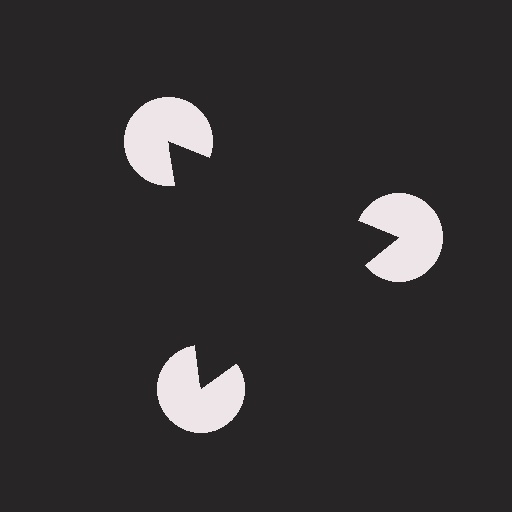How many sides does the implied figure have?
3 sides.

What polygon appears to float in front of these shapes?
An illusory triangle — its edges are inferred from the aligned wedge cuts in the pac-man discs, not physically drawn.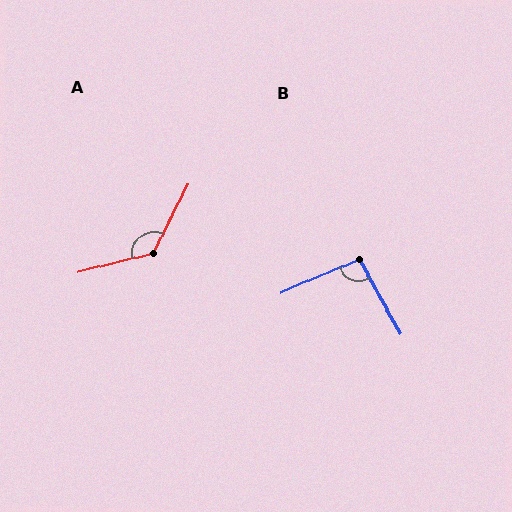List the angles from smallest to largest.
B (96°), A (130°).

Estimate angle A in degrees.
Approximately 130 degrees.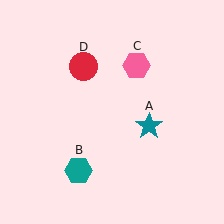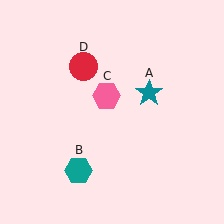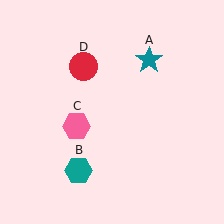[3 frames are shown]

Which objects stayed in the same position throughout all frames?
Teal hexagon (object B) and red circle (object D) remained stationary.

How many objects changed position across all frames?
2 objects changed position: teal star (object A), pink hexagon (object C).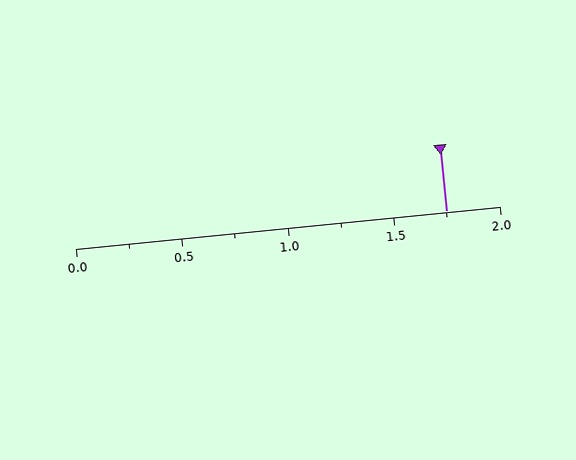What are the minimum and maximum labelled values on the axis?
The axis runs from 0.0 to 2.0.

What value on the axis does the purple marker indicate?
The marker indicates approximately 1.75.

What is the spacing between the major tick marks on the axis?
The major ticks are spaced 0.5 apart.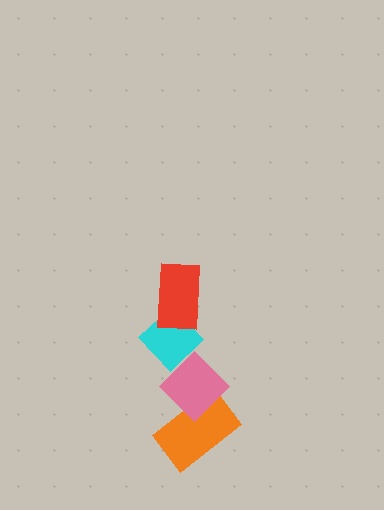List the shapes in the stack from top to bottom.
From top to bottom: the red rectangle, the cyan diamond, the pink diamond, the orange rectangle.